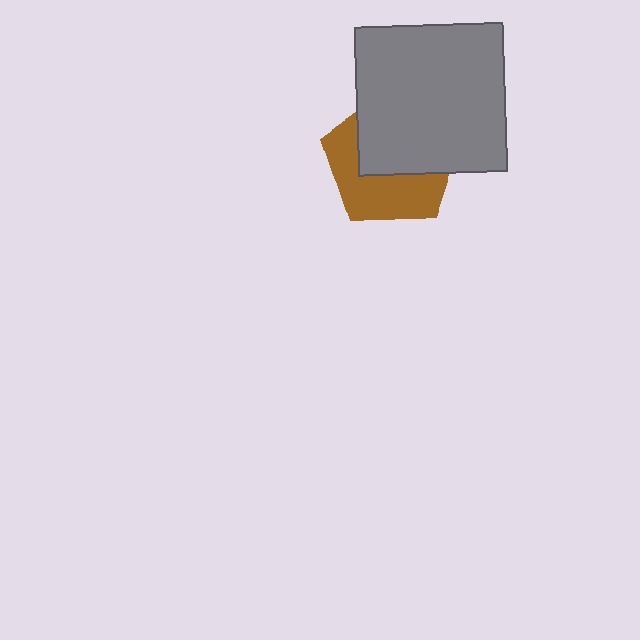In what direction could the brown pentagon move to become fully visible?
The brown pentagon could move toward the lower-left. That would shift it out from behind the gray square entirely.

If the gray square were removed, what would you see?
You would see the complete brown pentagon.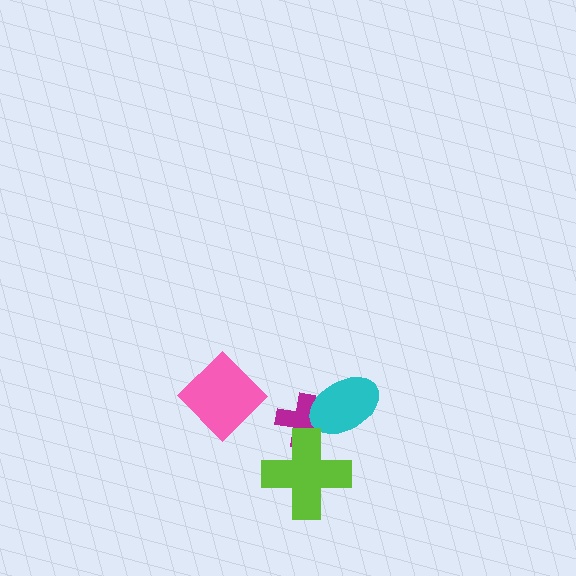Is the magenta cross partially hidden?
Yes, it is partially covered by another shape.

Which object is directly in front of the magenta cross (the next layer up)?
The cyan ellipse is directly in front of the magenta cross.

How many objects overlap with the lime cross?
1 object overlaps with the lime cross.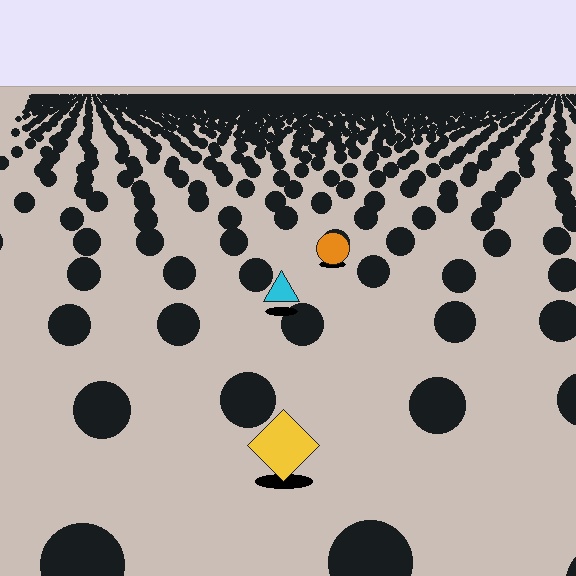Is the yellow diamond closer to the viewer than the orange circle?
Yes. The yellow diamond is closer — you can tell from the texture gradient: the ground texture is coarser near it.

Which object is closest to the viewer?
The yellow diamond is closest. The texture marks near it are larger and more spread out.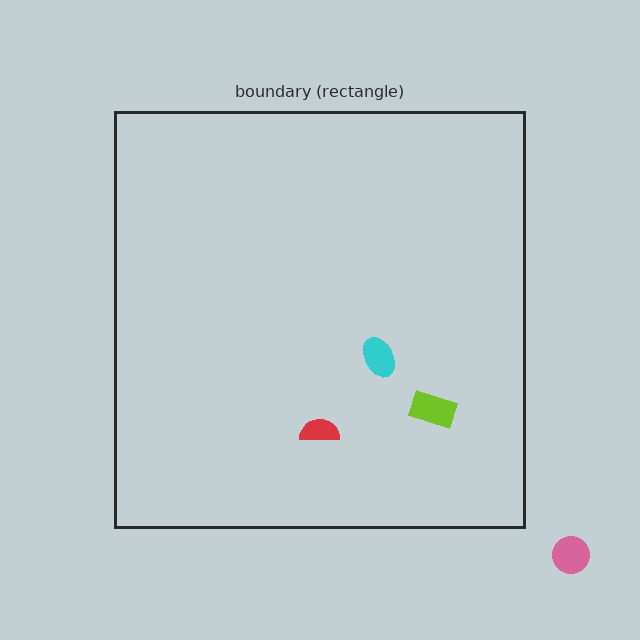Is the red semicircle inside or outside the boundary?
Inside.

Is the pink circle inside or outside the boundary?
Outside.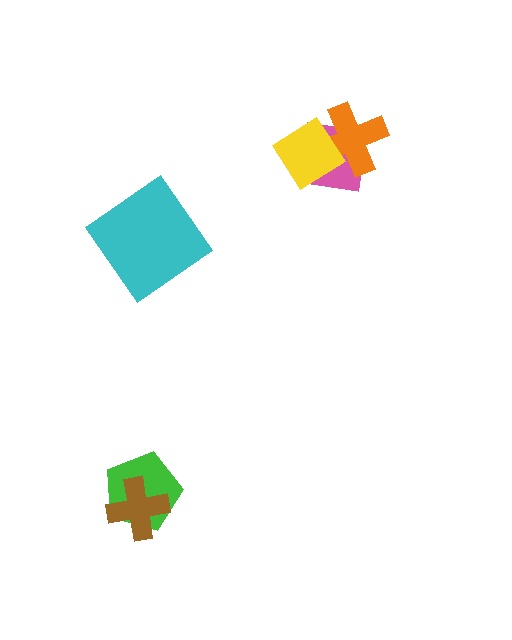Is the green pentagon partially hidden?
Yes, it is partially covered by another shape.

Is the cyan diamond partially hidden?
No, no other shape covers it.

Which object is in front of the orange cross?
The yellow diamond is in front of the orange cross.